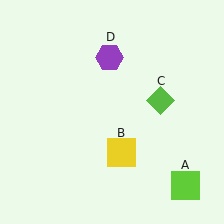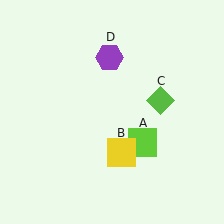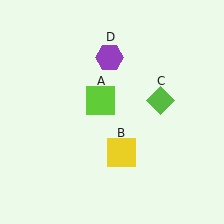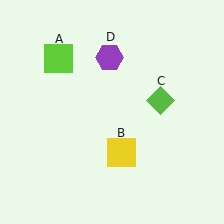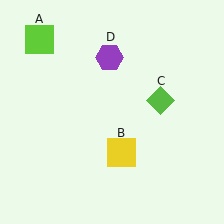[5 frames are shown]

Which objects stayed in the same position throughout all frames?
Yellow square (object B) and lime diamond (object C) and purple hexagon (object D) remained stationary.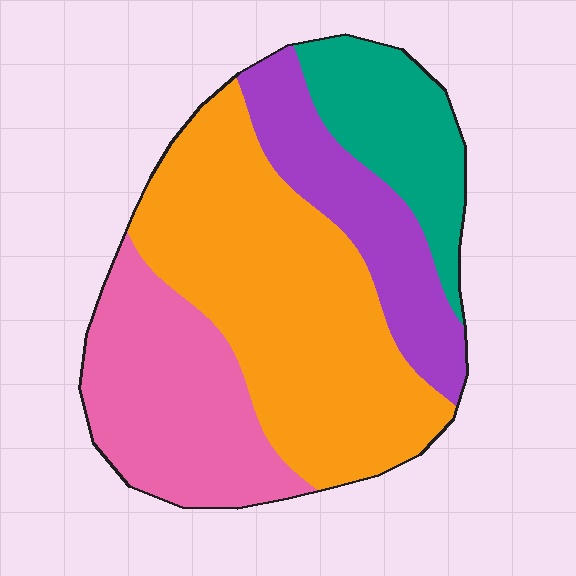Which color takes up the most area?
Orange, at roughly 45%.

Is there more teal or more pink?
Pink.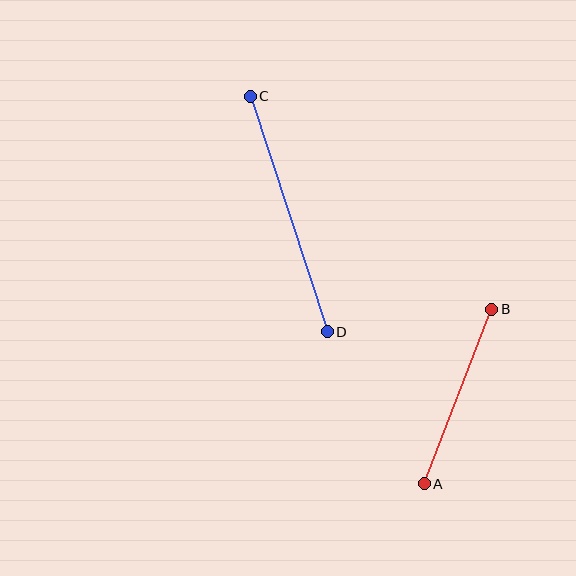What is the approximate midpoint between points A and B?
The midpoint is at approximately (458, 396) pixels.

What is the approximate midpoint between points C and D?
The midpoint is at approximately (289, 214) pixels.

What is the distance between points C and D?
The distance is approximately 248 pixels.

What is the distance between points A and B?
The distance is approximately 187 pixels.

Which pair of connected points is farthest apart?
Points C and D are farthest apart.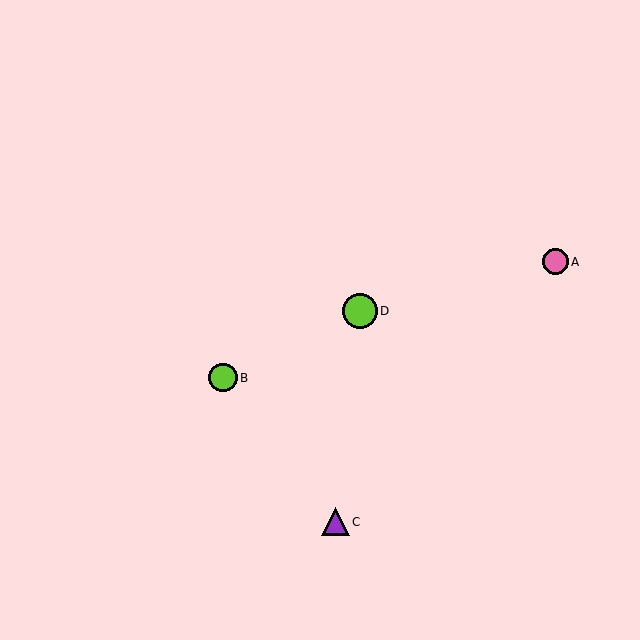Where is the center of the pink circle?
The center of the pink circle is at (555, 262).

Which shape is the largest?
The lime circle (labeled D) is the largest.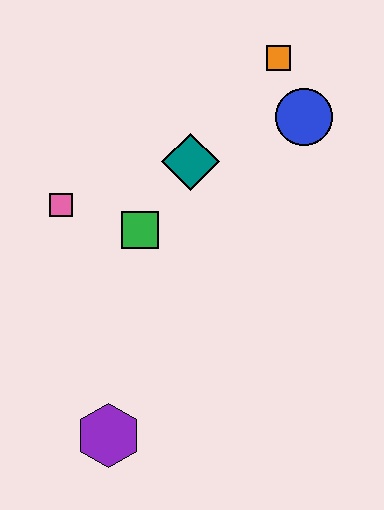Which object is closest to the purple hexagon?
The green square is closest to the purple hexagon.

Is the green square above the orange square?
No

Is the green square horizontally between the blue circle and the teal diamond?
No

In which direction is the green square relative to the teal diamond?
The green square is below the teal diamond.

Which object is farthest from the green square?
The orange square is farthest from the green square.